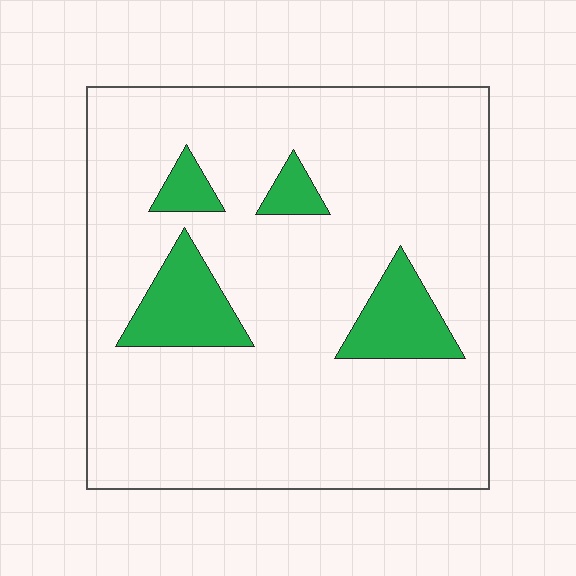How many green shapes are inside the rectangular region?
4.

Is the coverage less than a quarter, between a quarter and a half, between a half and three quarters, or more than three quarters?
Less than a quarter.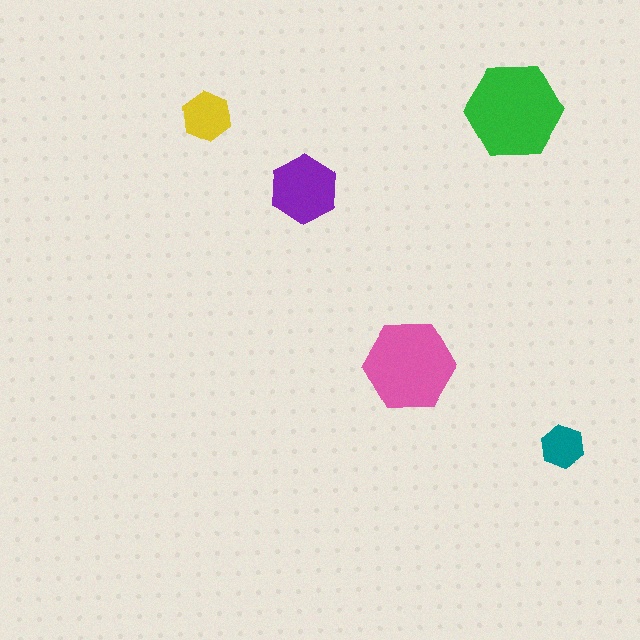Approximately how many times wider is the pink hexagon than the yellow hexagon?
About 2 times wider.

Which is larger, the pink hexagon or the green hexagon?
The green one.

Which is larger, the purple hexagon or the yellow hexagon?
The purple one.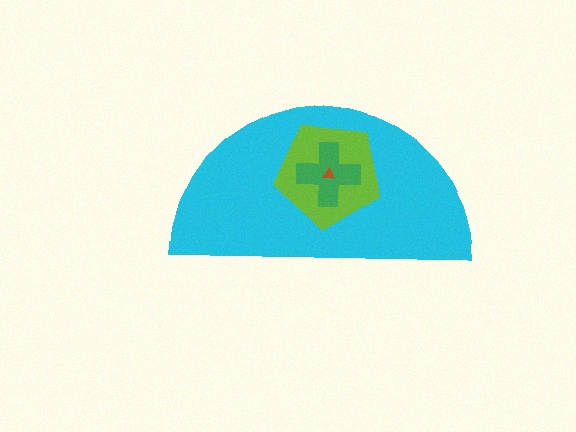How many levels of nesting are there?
4.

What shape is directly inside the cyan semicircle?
The lime pentagon.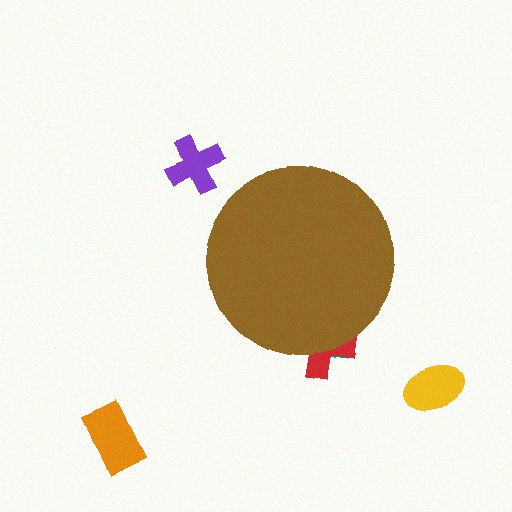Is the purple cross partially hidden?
No, the purple cross is fully visible.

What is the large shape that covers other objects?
A brown circle.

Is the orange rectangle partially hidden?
No, the orange rectangle is fully visible.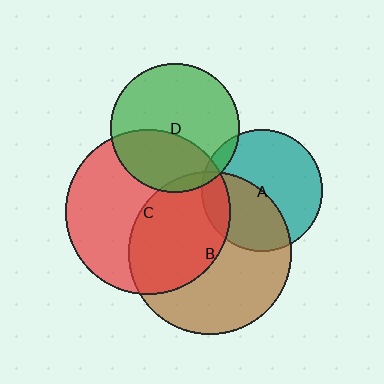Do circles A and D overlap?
Yes.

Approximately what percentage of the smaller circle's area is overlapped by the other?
Approximately 5%.